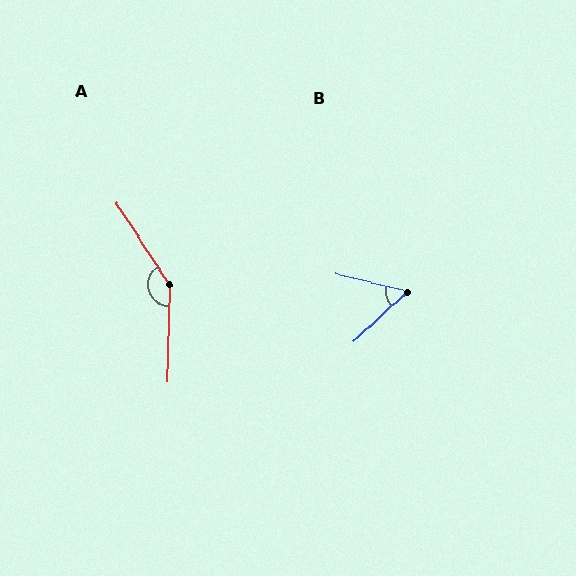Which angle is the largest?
A, at approximately 146 degrees.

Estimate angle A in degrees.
Approximately 146 degrees.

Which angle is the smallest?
B, at approximately 57 degrees.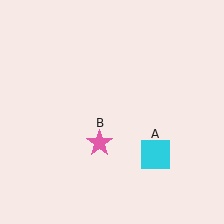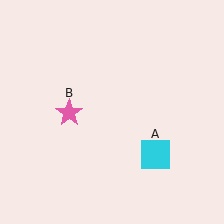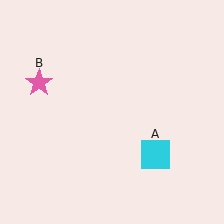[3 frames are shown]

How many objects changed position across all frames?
1 object changed position: pink star (object B).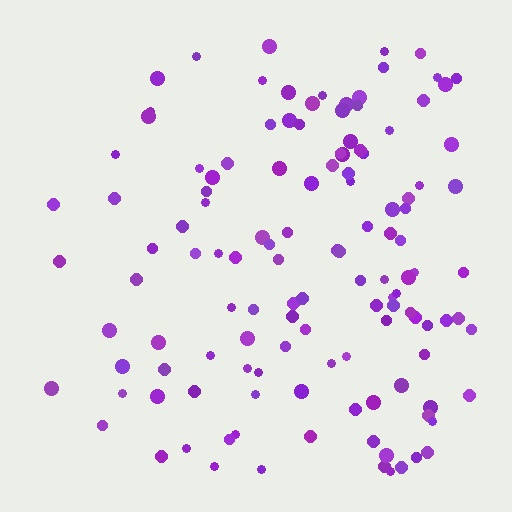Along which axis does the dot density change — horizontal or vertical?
Horizontal.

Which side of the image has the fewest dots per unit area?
The left.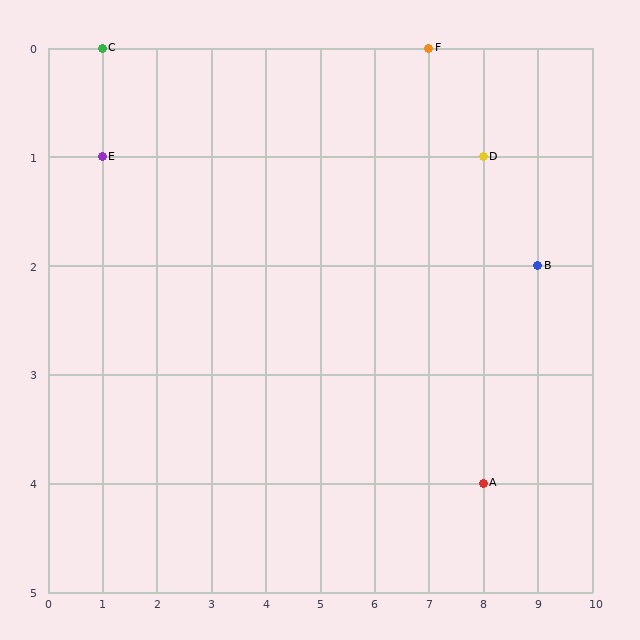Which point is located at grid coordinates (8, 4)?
Point A is at (8, 4).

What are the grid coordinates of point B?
Point B is at grid coordinates (9, 2).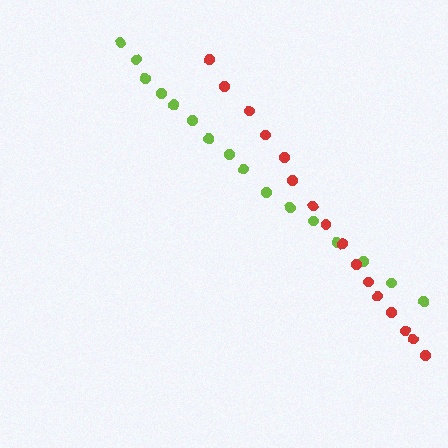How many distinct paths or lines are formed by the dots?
There are 2 distinct paths.